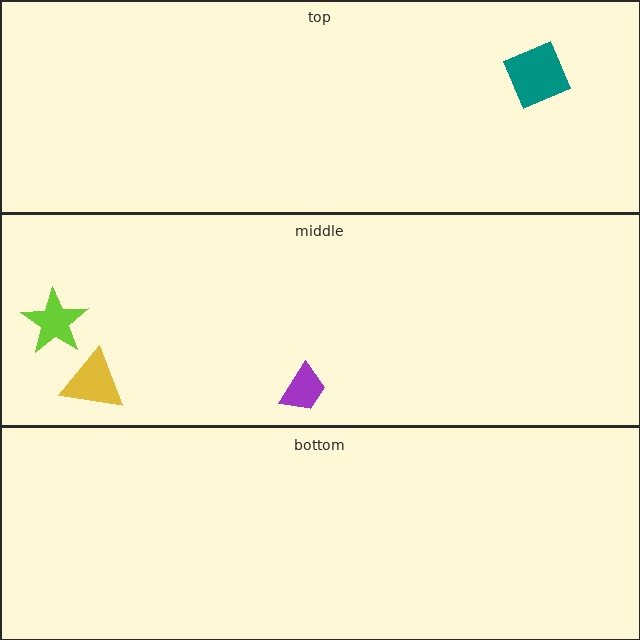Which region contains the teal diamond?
The top region.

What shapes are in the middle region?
The lime star, the purple trapezoid, the yellow triangle.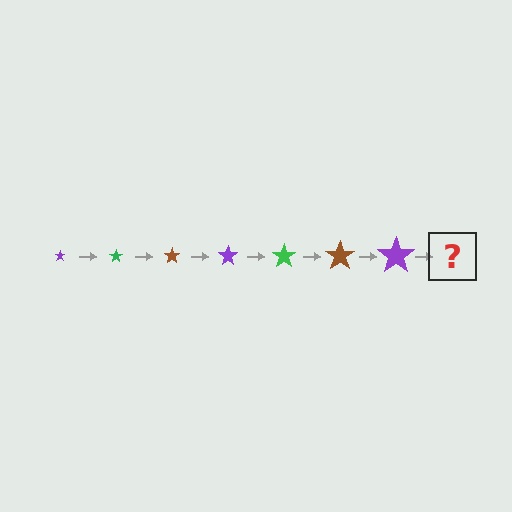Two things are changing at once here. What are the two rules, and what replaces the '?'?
The two rules are that the star grows larger each step and the color cycles through purple, green, and brown. The '?' should be a green star, larger than the previous one.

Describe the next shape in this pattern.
It should be a green star, larger than the previous one.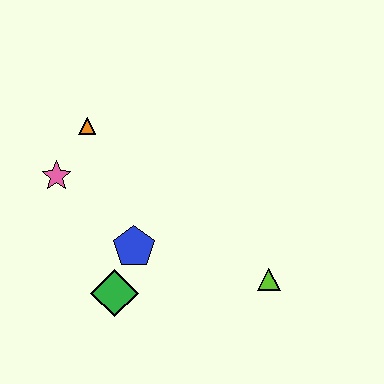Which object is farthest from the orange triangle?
The lime triangle is farthest from the orange triangle.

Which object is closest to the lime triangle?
The blue pentagon is closest to the lime triangle.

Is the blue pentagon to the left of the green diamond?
No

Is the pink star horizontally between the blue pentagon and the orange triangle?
No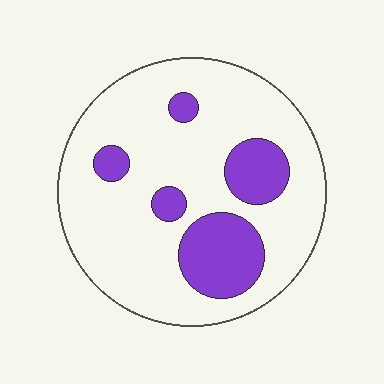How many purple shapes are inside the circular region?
5.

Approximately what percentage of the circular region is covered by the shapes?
Approximately 20%.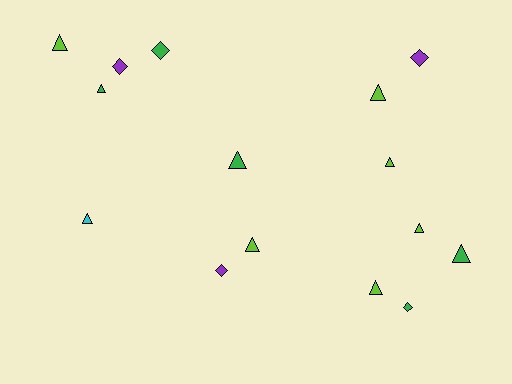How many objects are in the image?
There are 15 objects.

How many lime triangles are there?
There are 6 lime triangles.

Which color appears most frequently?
Lime, with 6 objects.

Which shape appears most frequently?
Triangle, with 10 objects.